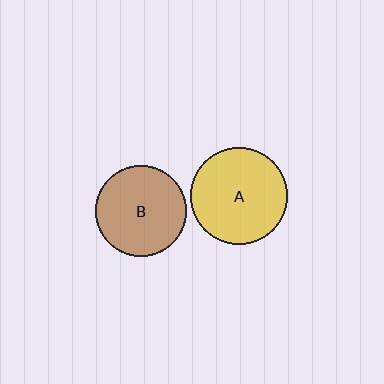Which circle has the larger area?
Circle A (yellow).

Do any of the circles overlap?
No, none of the circles overlap.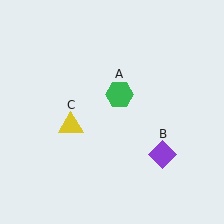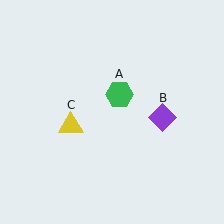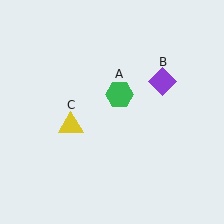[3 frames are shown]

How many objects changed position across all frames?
1 object changed position: purple diamond (object B).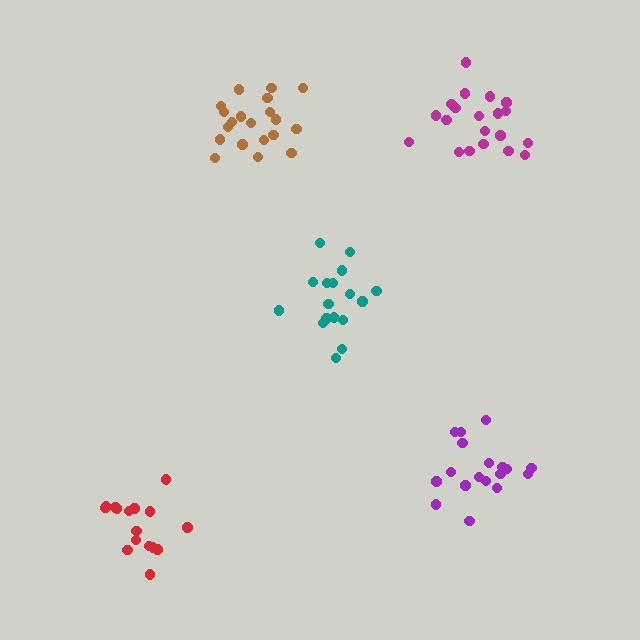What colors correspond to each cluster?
The clusters are colored: red, magenta, teal, brown, purple.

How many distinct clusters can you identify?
There are 5 distinct clusters.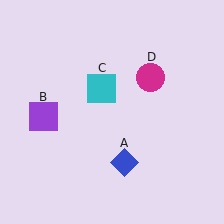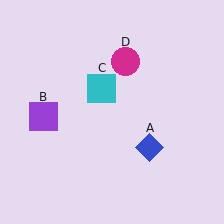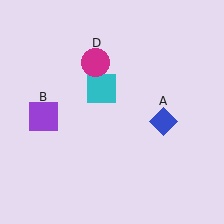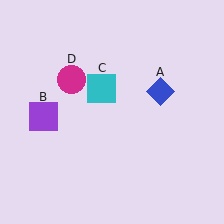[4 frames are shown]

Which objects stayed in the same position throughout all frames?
Purple square (object B) and cyan square (object C) remained stationary.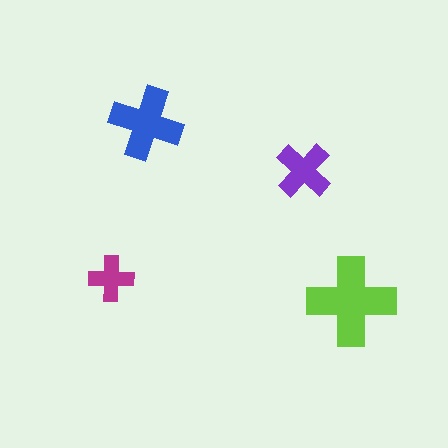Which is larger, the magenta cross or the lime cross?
The lime one.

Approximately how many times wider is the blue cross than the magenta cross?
About 1.5 times wider.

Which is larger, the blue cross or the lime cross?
The lime one.